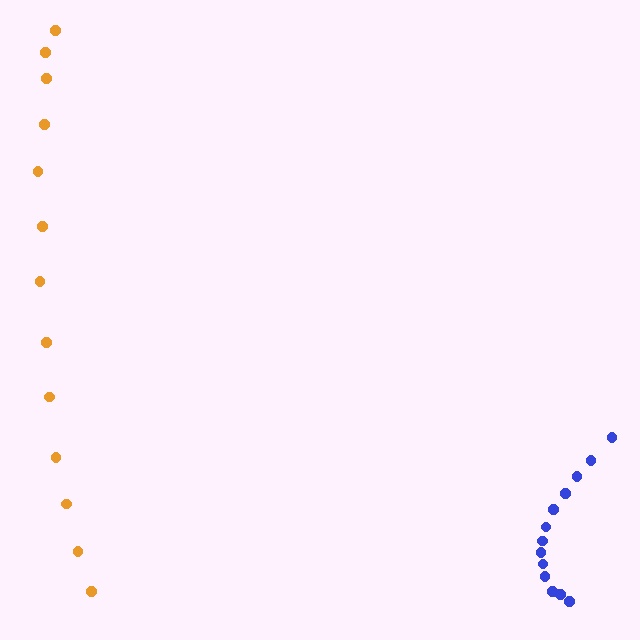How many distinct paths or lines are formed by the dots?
There are 2 distinct paths.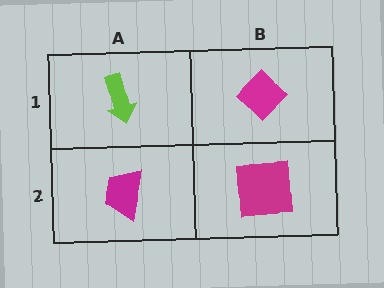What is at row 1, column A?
A lime arrow.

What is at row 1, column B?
A magenta diamond.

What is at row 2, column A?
A magenta trapezoid.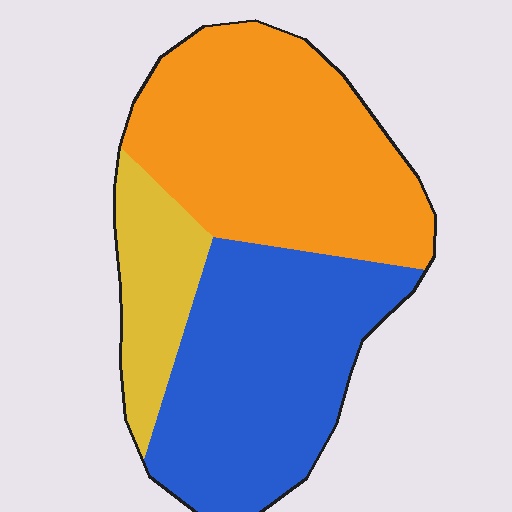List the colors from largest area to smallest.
From largest to smallest: orange, blue, yellow.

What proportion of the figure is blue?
Blue covers 41% of the figure.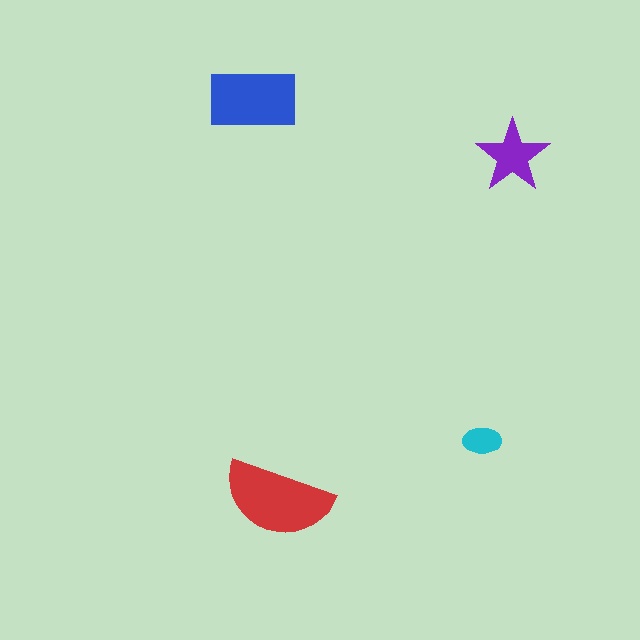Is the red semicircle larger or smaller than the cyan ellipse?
Larger.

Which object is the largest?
The red semicircle.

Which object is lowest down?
The red semicircle is bottommost.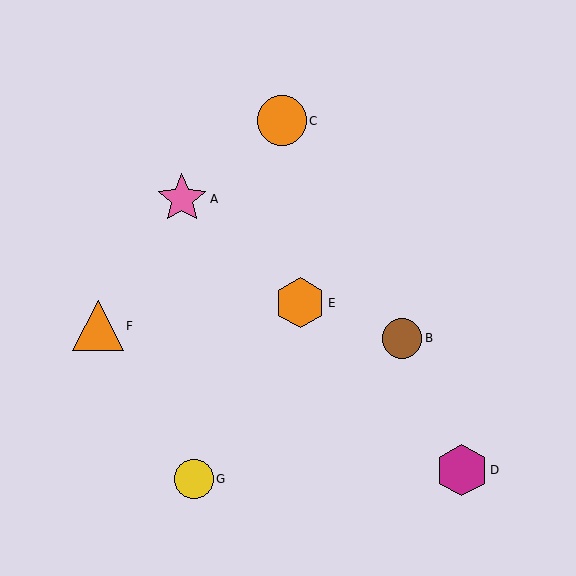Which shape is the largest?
The magenta hexagon (labeled D) is the largest.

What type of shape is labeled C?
Shape C is an orange circle.